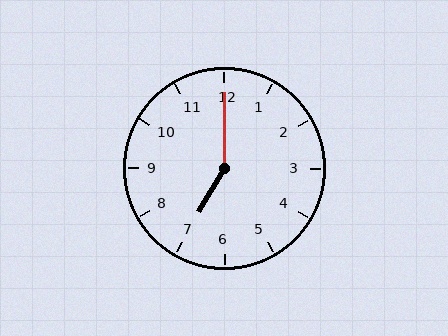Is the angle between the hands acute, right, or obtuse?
It is obtuse.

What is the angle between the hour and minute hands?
Approximately 150 degrees.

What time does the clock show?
7:00.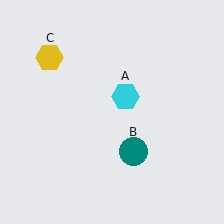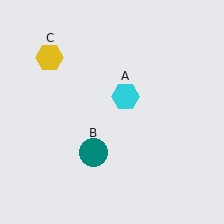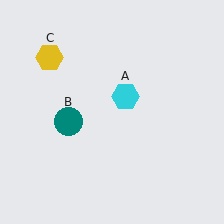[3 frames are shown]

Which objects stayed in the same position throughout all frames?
Cyan hexagon (object A) and yellow hexagon (object C) remained stationary.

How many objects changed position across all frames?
1 object changed position: teal circle (object B).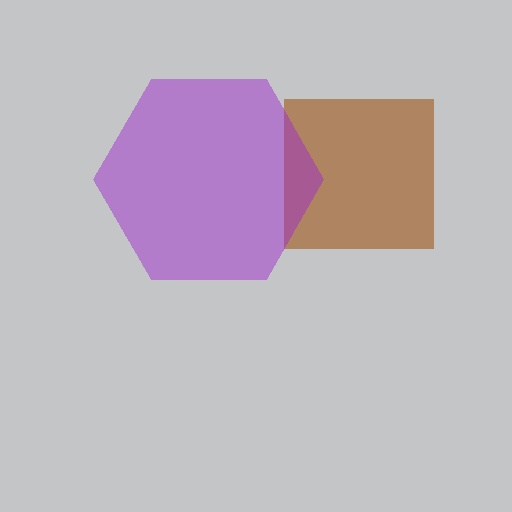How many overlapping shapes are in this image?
There are 2 overlapping shapes in the image.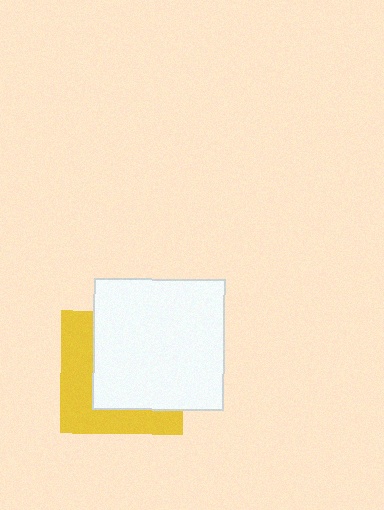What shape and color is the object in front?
The object in front is a white square.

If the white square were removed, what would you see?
You would see the complete yellow square.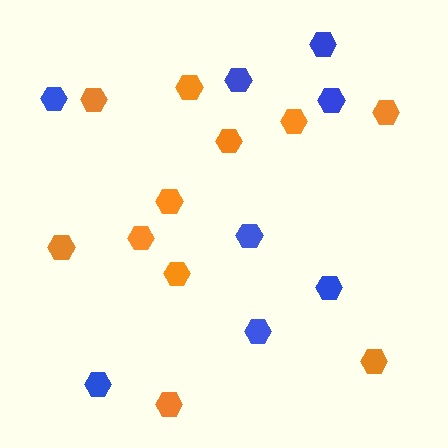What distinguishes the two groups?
There are 2 groups: one group of orange hexagons (11) and one group of blue hexagons (8).